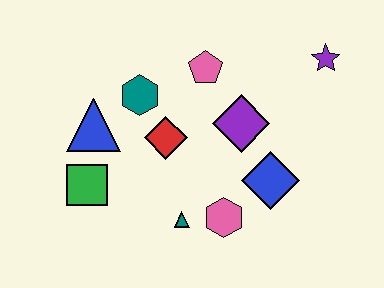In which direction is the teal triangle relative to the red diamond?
The teal triangle is below the red diamond.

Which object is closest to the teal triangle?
The pink hexagon is closest to the teal triangle.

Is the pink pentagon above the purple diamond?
Yes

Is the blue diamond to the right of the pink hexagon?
Yes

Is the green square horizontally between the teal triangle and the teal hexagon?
No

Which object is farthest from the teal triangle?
The purple star is farthest from the teal triangle.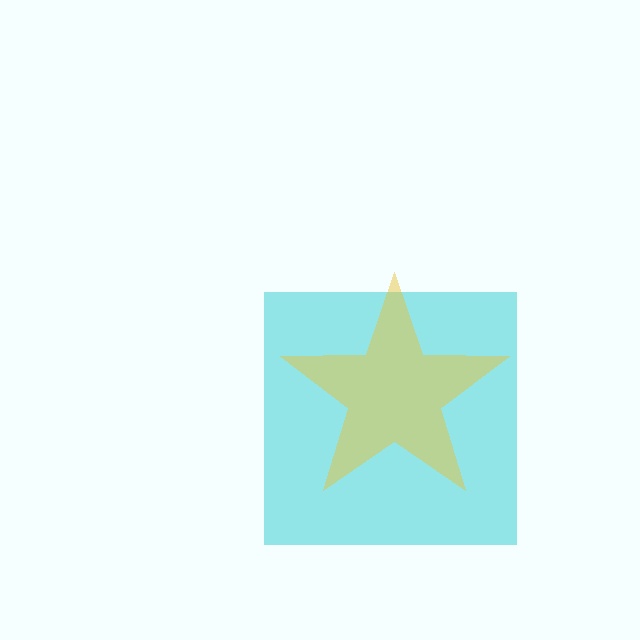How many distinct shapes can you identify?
There are 2 distinct shapes: a cyan square, a yellow star.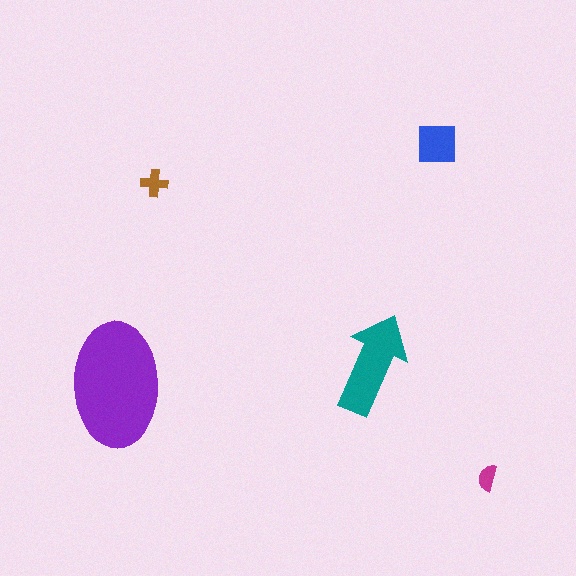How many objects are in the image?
There are 5 objects in the image.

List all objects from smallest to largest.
The magenta semicircle, the brown cross, the blue square, the teal arrow, the purple ellipse.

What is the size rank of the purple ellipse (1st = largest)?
1st.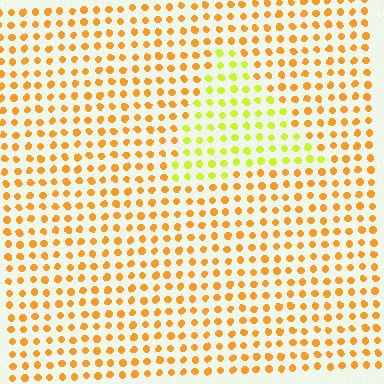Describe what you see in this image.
The image is filled with small orange elements in a uniform arrangement. A triangle-shaped region is visible where the elements are tinted to a slightly different hue, forming a subtle color boundary.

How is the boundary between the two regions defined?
The boundary is defined purely by a slight shift in hue (about 39 degrees). Spacing, size, and orientation are identical on both sides.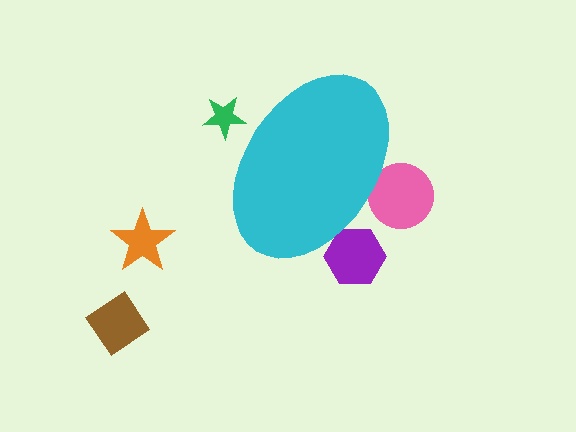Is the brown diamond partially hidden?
No, the brown diamond is fully visible.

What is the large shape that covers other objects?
A cyan ellipse.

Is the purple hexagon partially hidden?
Yes, the purple hexagon is partially hidden behind the cyan ellipse.